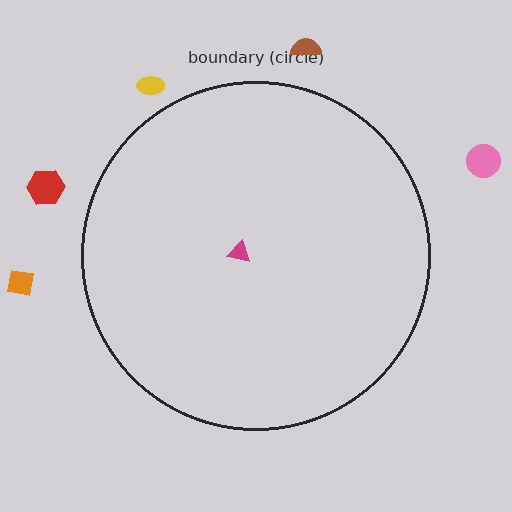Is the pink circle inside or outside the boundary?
Outside.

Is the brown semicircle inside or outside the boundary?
Outside.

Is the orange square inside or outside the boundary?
Outside.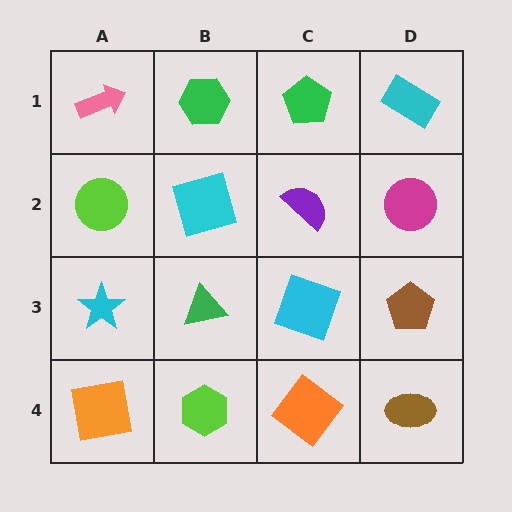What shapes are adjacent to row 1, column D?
A magenta circle (row 2, column D), a green pentagon (row 1, column C).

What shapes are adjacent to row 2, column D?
A cyan rectangle (row 1, column D), a brown pentagon (row 3, column D), a purple semicircle (row 2, column C).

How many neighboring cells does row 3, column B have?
4.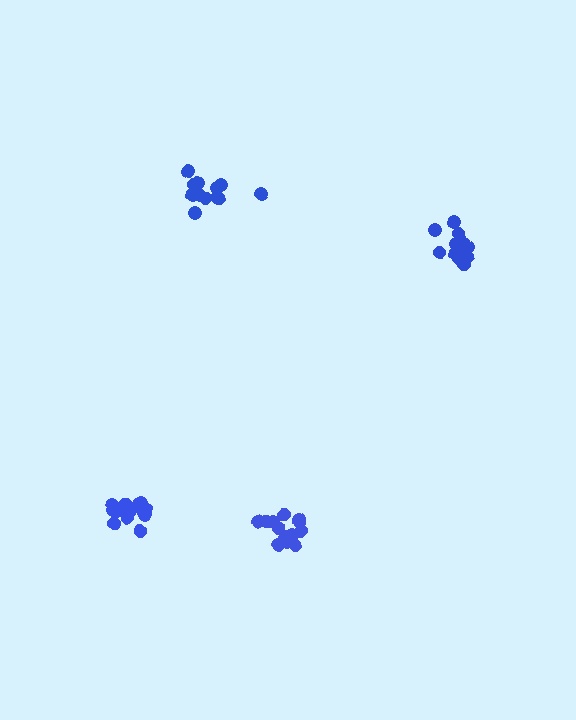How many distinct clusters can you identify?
There are 4 distinct clusters.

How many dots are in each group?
Group 1: 13 dots, Group 2: 12 dots, Group 3: 13 dots, Group 4: 14 dots (52 total).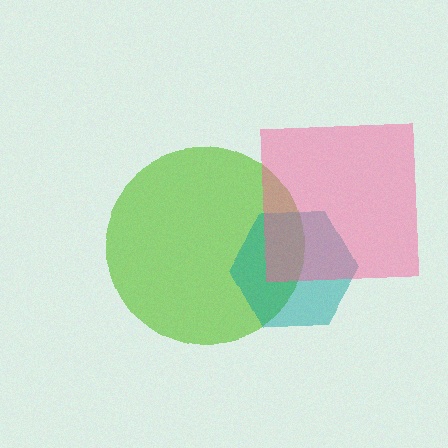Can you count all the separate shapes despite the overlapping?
Yes, there are 3 separate shapes.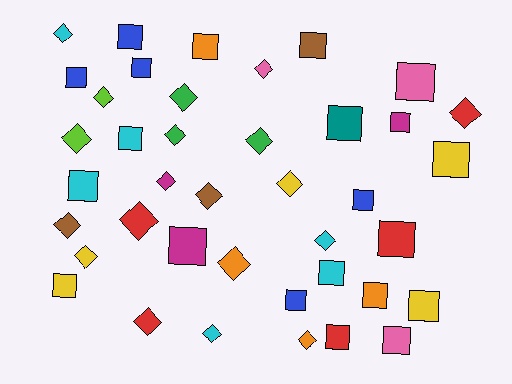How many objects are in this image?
There are 40 objects.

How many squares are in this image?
There are 21 squares.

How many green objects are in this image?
There are 3 green objects.